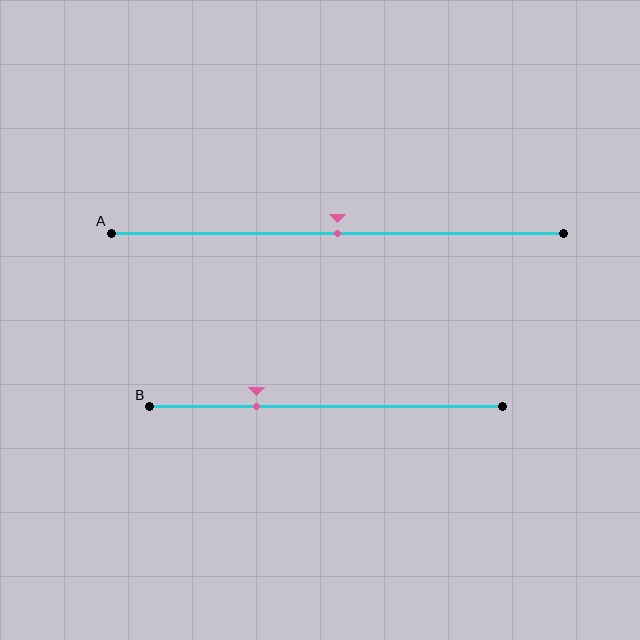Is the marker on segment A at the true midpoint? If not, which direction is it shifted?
Yes, the marker on segment A is at the true midpoint.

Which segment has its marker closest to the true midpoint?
Segment A has its marker closest to the true midpoint.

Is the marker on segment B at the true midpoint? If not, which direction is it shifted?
No, the marker on segment B is shifted to the left by about 20% of the segment length.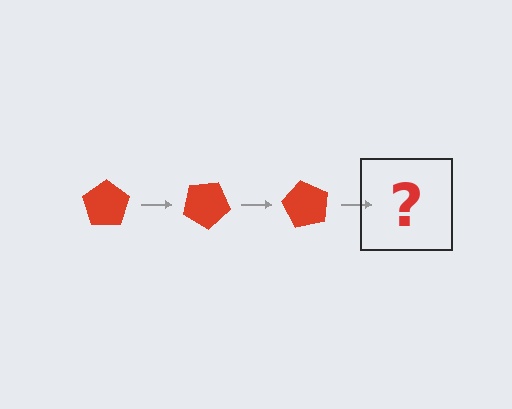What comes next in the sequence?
The next element should be a red pentagon rotated 90 degrees.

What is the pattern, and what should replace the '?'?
The pattern is that the pentagon rotates 30 degrees each step. The '?' should be a red pentagon rotated 90 degrees.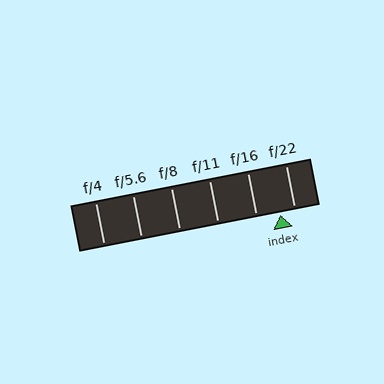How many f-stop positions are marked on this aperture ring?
There are 6 f-stop positions marked.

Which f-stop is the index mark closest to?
The index mark is closest to f/22.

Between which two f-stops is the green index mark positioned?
The index mark is between f/16 and f/22.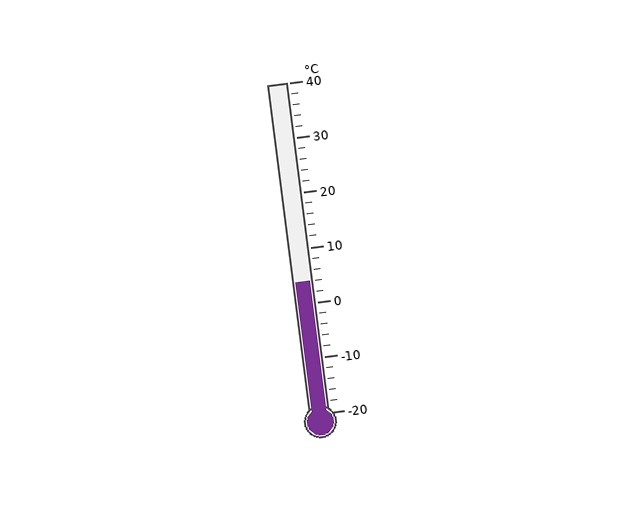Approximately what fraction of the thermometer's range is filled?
The thermometer is filled to approximately 40% of its range.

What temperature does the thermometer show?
The thermometer shows approximately 4°C.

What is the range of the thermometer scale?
The thermometer scale ranges from -20°C to 40°C.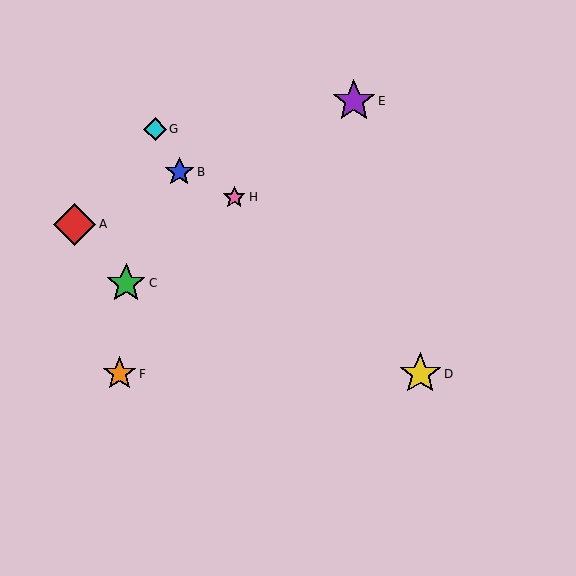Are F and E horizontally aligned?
No, F is at y≈374 and E is at y≈101.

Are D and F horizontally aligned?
Yes, both are at y≈374.